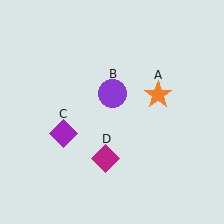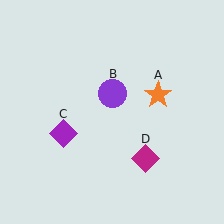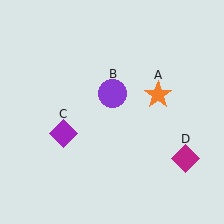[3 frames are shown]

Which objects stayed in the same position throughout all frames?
Orange star (object A) and purple circle (object B) and purple diamond (object C) remained stationary.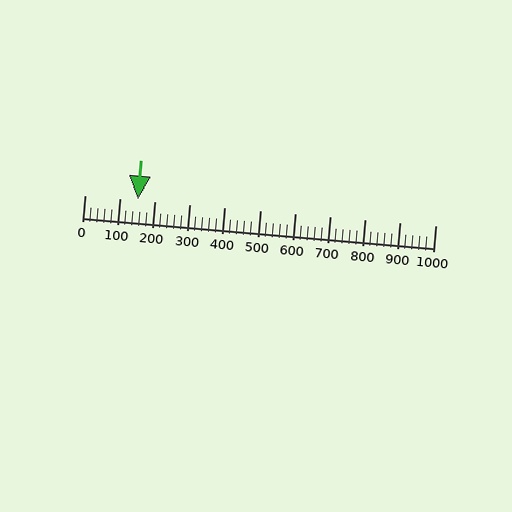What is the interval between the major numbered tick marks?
The major tick marks are spaced 100 units apart.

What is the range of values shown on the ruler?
The ruler shows values from 0 to 1000.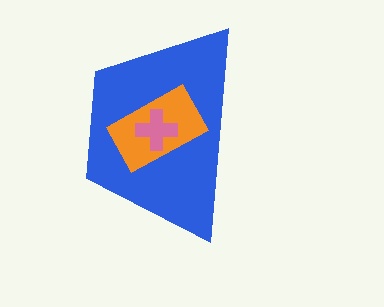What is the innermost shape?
The pink cross.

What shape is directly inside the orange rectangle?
The pink cross.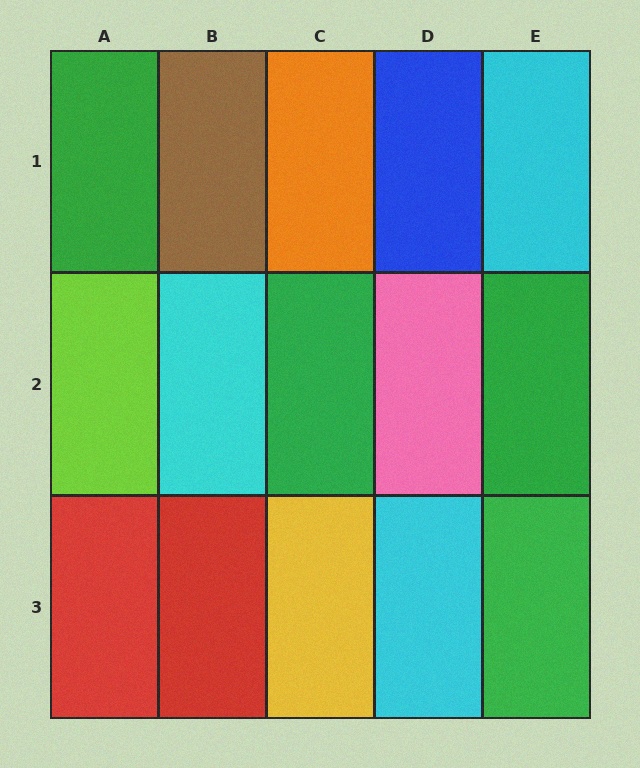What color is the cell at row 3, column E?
Green.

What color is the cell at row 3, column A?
Red.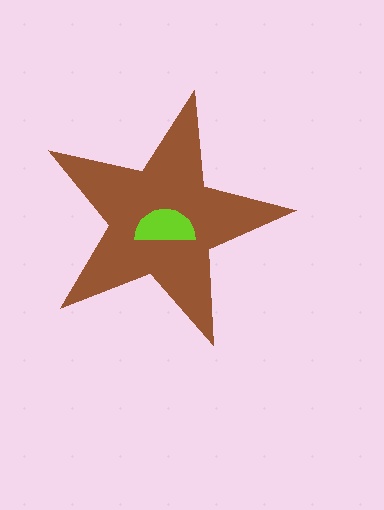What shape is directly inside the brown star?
The lime semicircle.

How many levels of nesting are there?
2.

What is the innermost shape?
The lime semicircle.